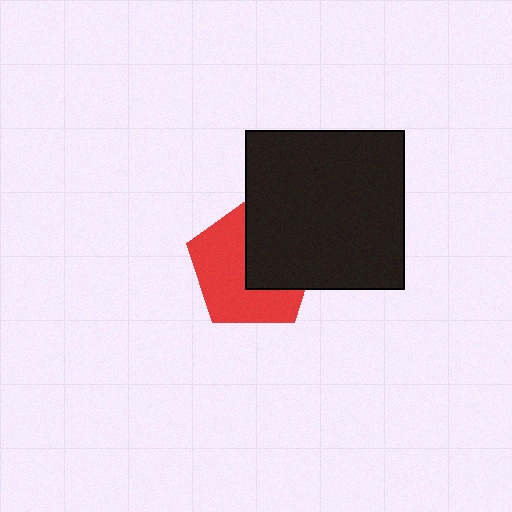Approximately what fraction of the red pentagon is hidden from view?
Roughly 43% of the red pentagon is hidden behind the black square.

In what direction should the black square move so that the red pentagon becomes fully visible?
The black square should move right. That is the shortest direction to clear the overlap and leave the red pentagon fully visible.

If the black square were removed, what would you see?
You would see the complete red pentagon.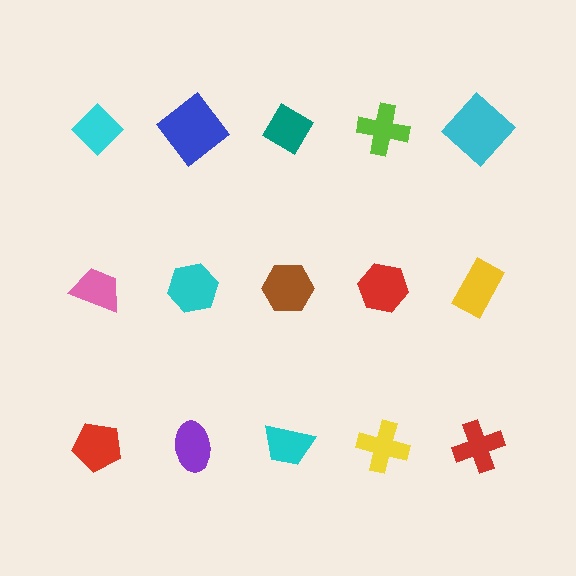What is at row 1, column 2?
A blue diamond.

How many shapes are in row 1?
5 shapes.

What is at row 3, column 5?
A red cross.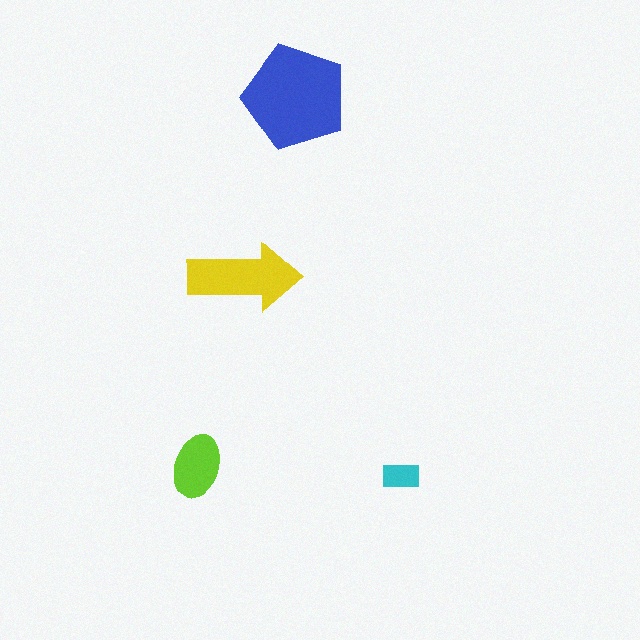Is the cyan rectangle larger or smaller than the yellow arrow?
Smaller.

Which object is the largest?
The blue pentagon.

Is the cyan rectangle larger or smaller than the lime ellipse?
Smaller.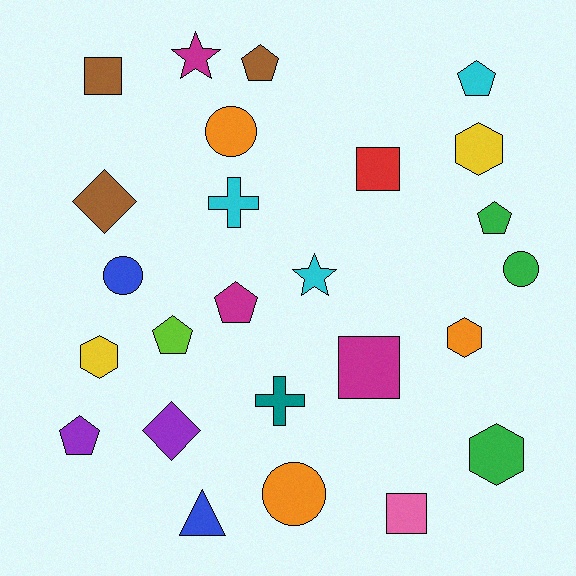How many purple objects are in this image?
There are 2 purple objects.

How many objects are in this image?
There are 25 objects.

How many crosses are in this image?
There are 2 crosses.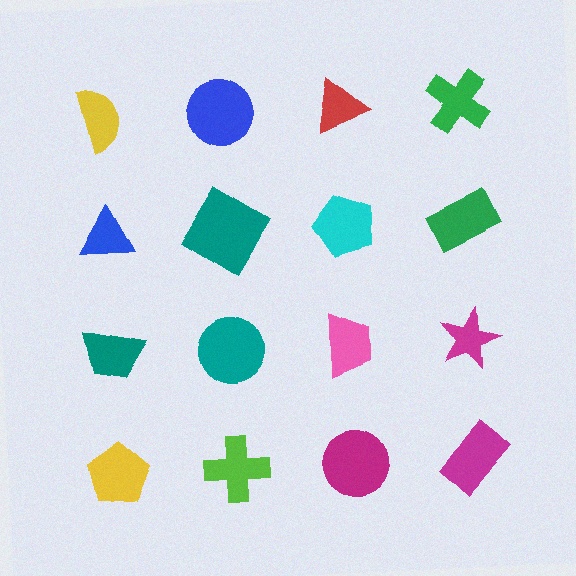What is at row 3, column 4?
A magenta star.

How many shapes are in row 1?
4 shapes.